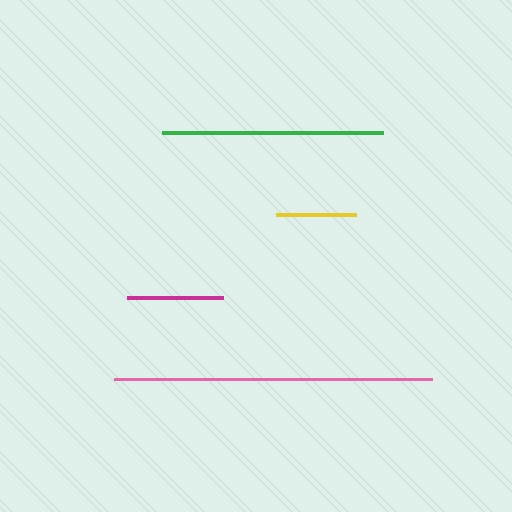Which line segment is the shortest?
The yellow line is the shortest at approximately 81 pixels.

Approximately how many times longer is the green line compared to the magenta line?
The green line is approximately 2.3 times the length of the magenta line.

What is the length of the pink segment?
The pink segment is approximately 319 pixels long.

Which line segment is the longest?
The pink line is the longest at approximately 319 pixels.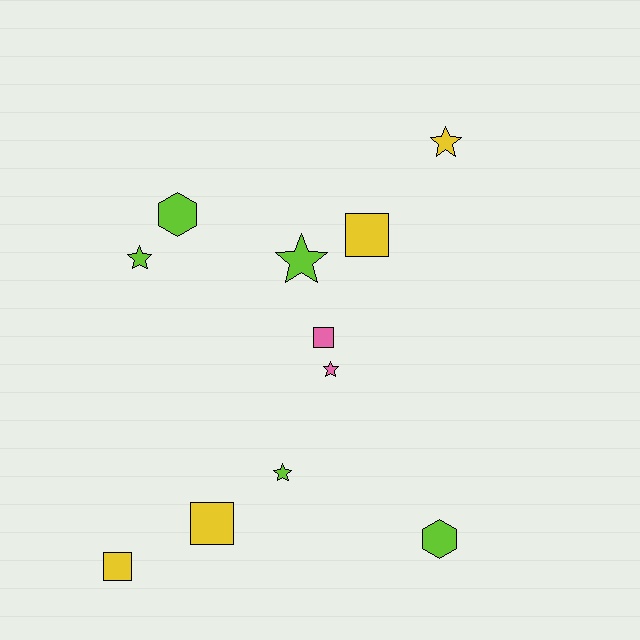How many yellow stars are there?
There is 1 yellow star.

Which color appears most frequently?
Lime, with 5 objects.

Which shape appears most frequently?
Star, with 5 objects.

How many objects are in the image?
There are 11 objects.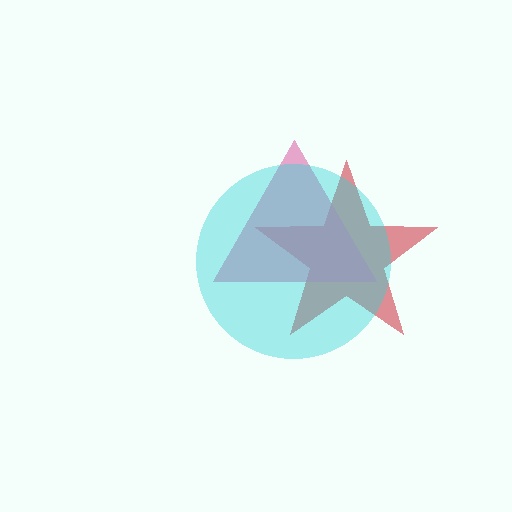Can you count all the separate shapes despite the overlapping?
Yes, there are 3 separate shapes.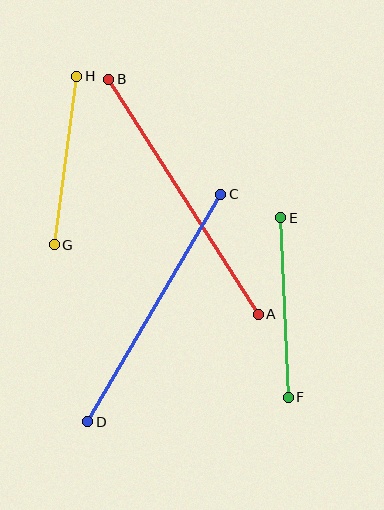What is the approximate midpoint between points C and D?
The midpoint is at approximately (154, 308) pixels.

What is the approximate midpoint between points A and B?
The midpoint is at approximately (184, 197) pixels.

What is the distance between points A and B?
The distance is approximately 279 pixels.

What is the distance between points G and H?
The distance is approximately 170 pixels.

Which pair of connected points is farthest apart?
Points A and B are farthest apart.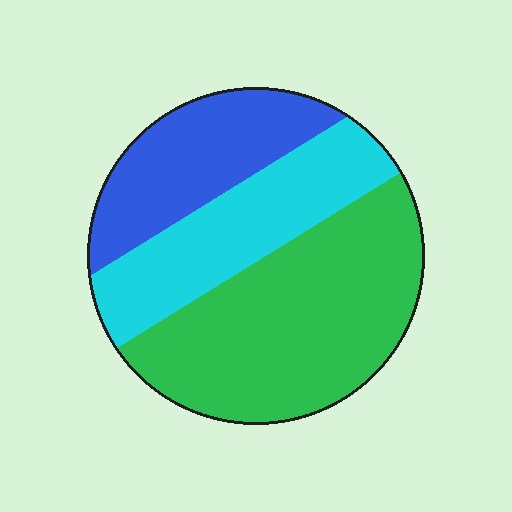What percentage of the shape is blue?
Blue takes up between a sixth and a third of the shape.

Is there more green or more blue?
Green.